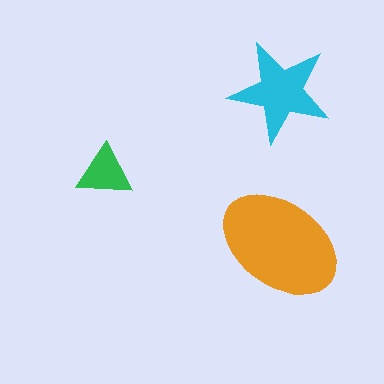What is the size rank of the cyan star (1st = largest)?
2nd.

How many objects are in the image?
There are 3 objects in the image.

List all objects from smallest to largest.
The green triangle, the cyan star, the orange ellipse.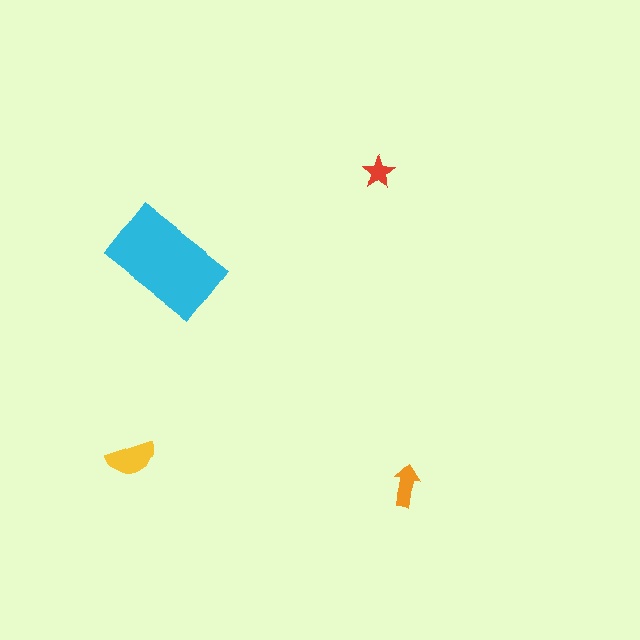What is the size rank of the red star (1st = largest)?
4th.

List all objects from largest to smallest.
The cyan rectangle, the yellow semicircle, the orange arrow, the red star.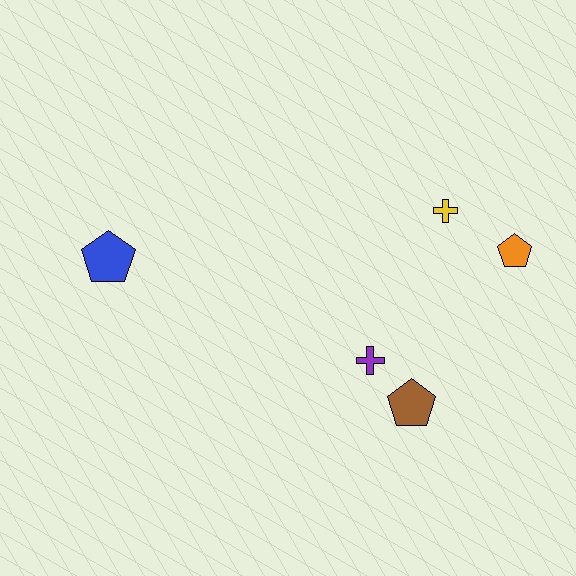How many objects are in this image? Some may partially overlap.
There are 5 objects.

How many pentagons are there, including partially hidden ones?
There are 3 pentagons.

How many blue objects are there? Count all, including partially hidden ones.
There is 1 blue object.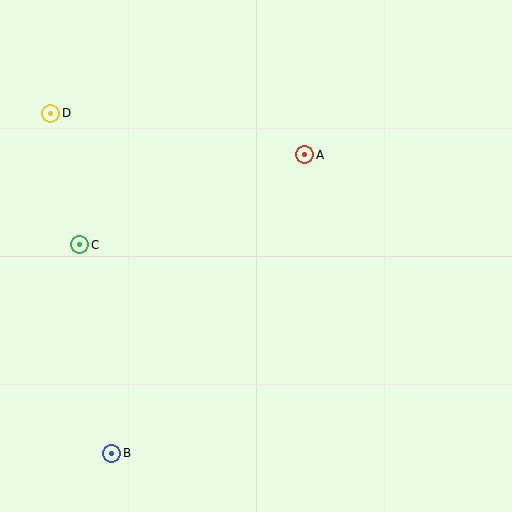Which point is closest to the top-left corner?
Point D is closest to the top-left corner.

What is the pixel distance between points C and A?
The distance between C and A is 242 pixels.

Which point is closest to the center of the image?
Point A at (305, 155) is closest to the center.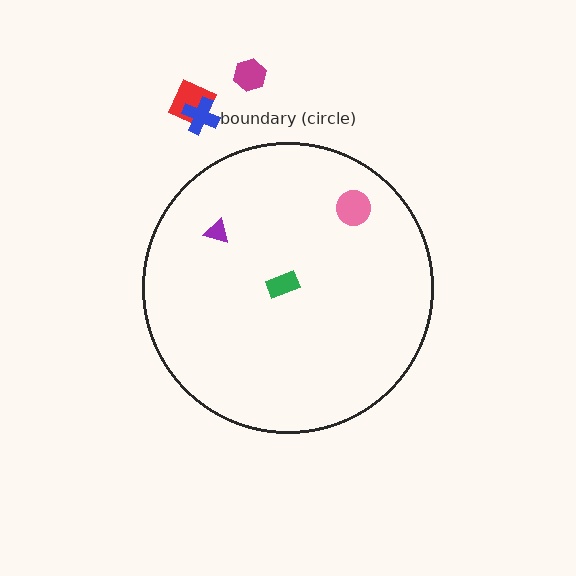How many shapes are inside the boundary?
3 inside, 3 outside.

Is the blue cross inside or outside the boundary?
Outside.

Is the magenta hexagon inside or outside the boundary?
Outside.